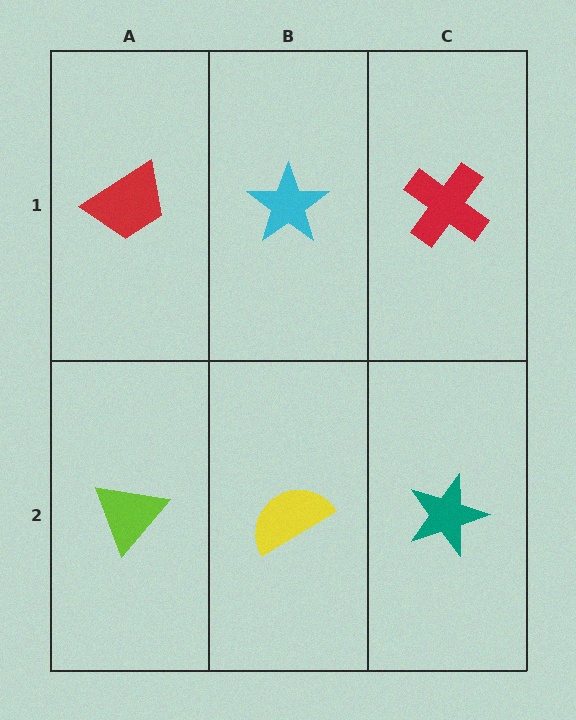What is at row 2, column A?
A lime triangle.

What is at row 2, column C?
A teal star.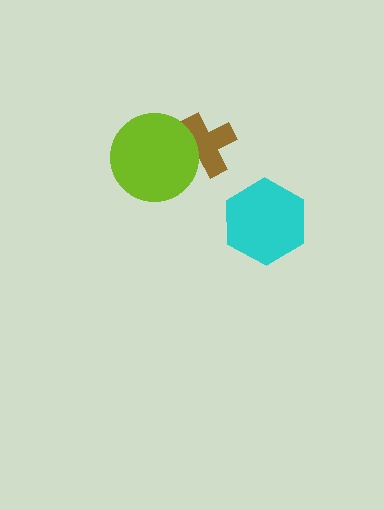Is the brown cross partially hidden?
Yes, it is partially covered by another shape.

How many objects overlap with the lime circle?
1 object overlaps with the lime circle.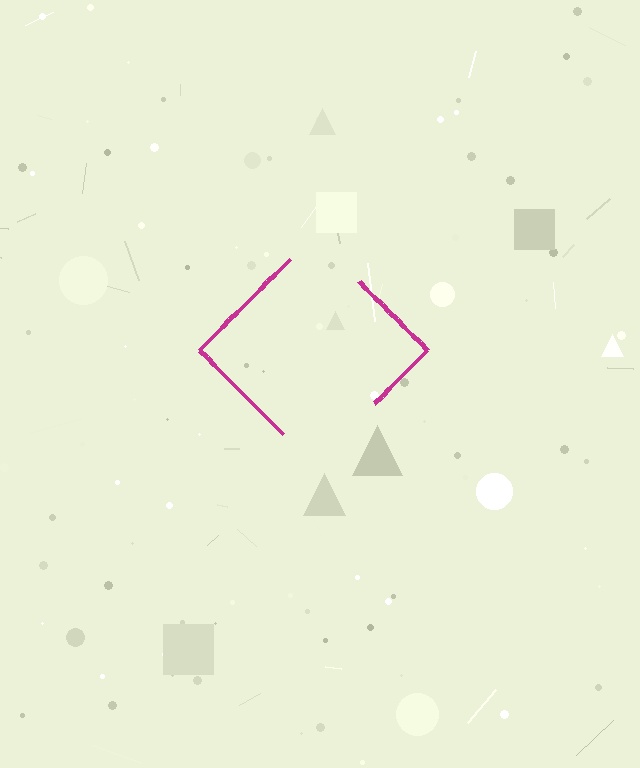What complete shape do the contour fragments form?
The contour fragments form a diamond.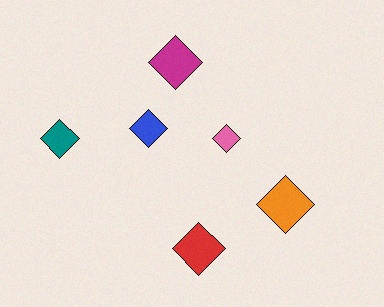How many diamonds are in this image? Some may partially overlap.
There are 6 diamonds.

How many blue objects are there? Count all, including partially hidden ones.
There is 1 blue object.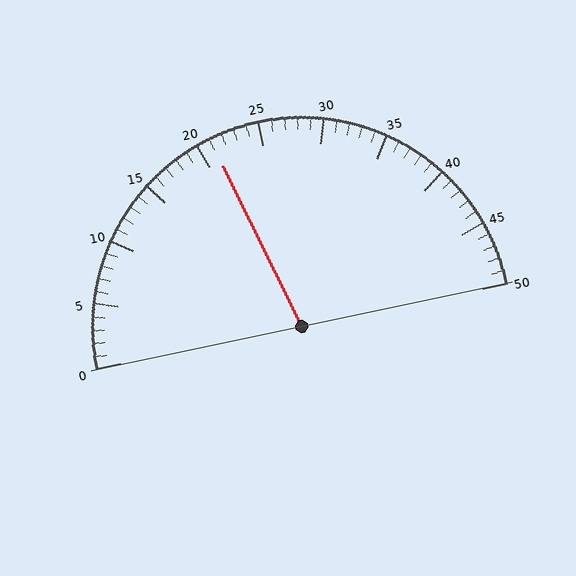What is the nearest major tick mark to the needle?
The nearest major tick mark is 20.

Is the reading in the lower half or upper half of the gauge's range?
The reading is in the lower half of the range (0 to 50).